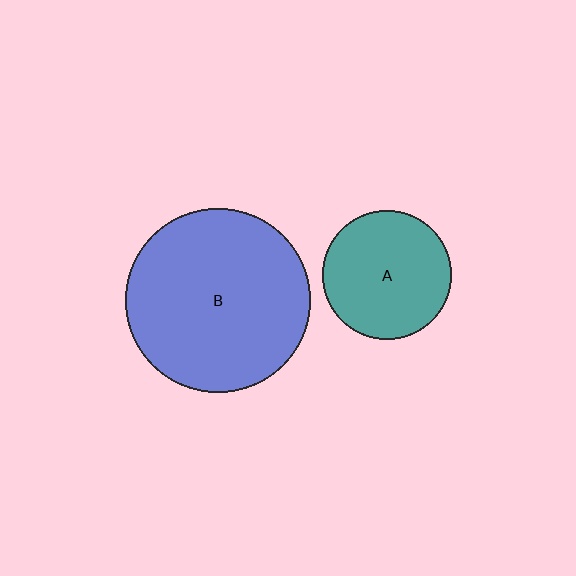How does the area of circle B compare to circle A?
Approximately 2.0 times.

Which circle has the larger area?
Circle B (blue).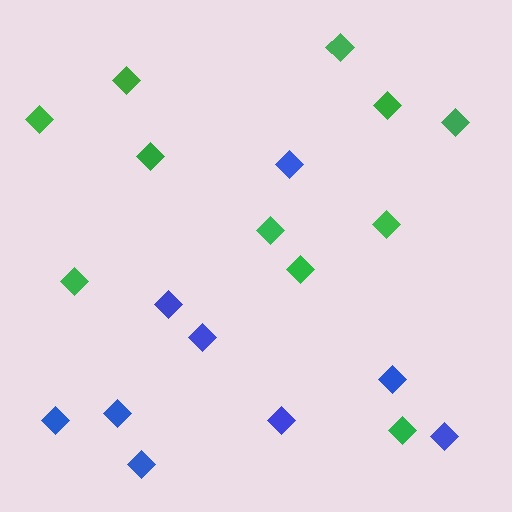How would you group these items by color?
There are 2 groups: one group of blue diamonds (9) and one group of green diamonds (11).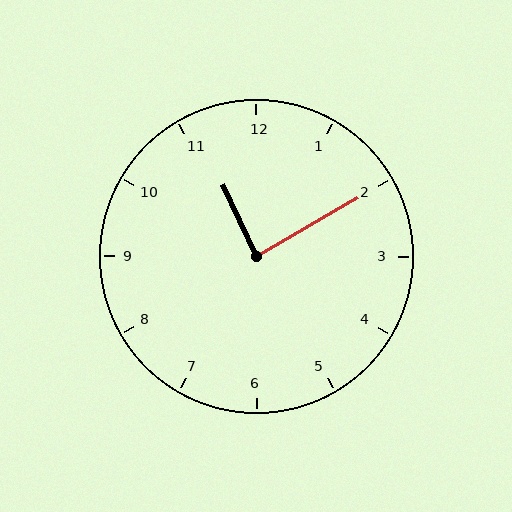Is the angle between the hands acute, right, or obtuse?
It is right.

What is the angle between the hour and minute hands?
Approximately 85 degrees.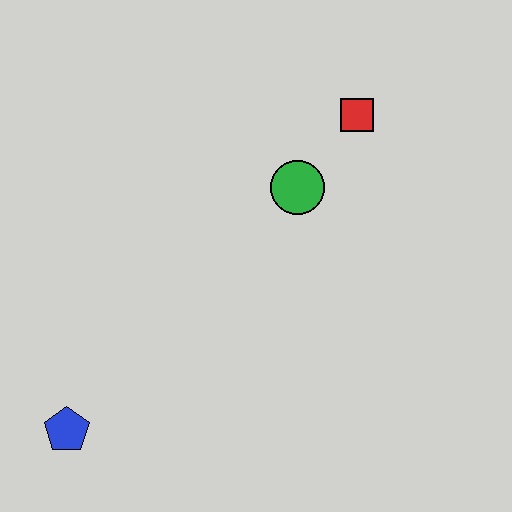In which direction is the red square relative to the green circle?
The red square is above the green circle.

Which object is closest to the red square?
The green circle is closest to the red square.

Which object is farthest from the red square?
The blue pentagon is farthest from the red square.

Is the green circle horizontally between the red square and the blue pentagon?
Yes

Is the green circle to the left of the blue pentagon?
No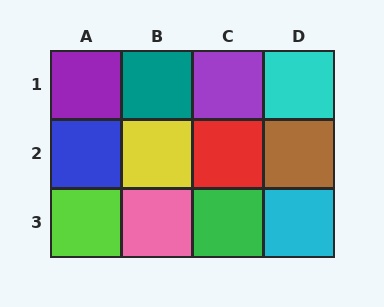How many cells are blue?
1 cell is blue.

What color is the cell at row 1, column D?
Cyan.